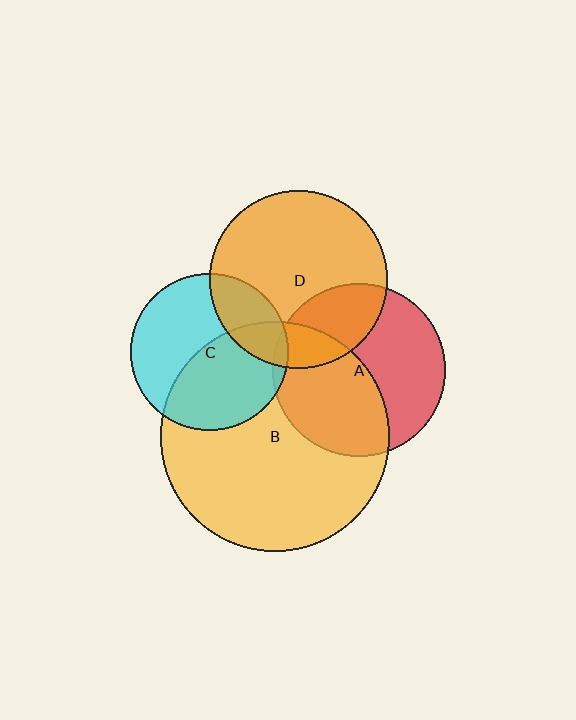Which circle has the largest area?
Circle B (yellow).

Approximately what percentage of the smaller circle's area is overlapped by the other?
Approximately 25%.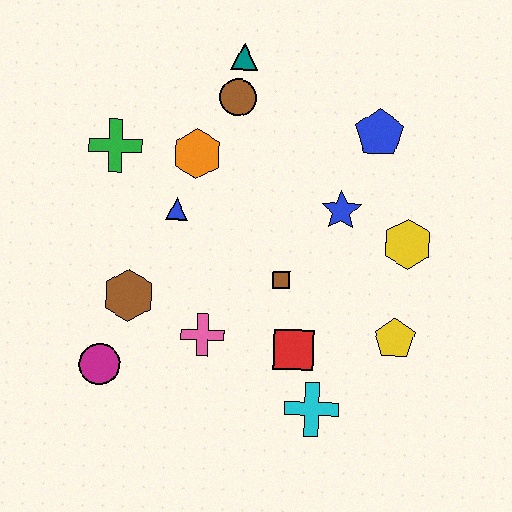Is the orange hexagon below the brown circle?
Yes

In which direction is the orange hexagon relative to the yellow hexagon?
The orange hexagon is to the left of the yellow hexagon.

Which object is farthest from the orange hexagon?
The cyan cross is farthest from the orange hexagon.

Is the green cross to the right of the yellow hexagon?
No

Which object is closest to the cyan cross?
The red square is closest to the cyan cross.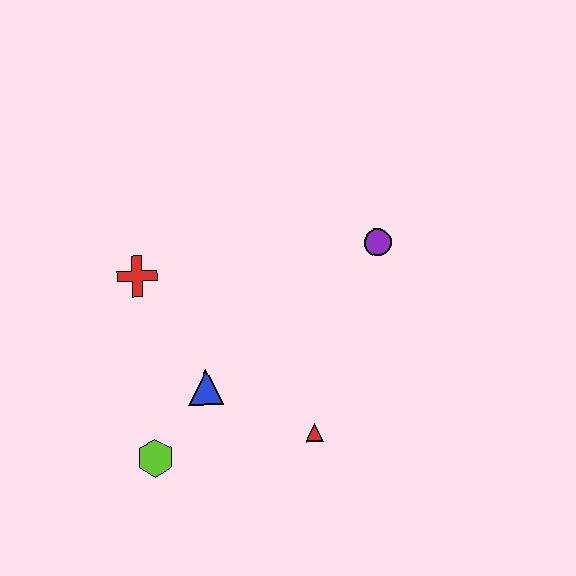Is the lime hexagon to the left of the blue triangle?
Yes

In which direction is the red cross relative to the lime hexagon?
The red cross is above the lime hexagon.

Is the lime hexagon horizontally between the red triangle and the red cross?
Yes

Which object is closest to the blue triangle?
The lime hexagon is closest to the blue triangle.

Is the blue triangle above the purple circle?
No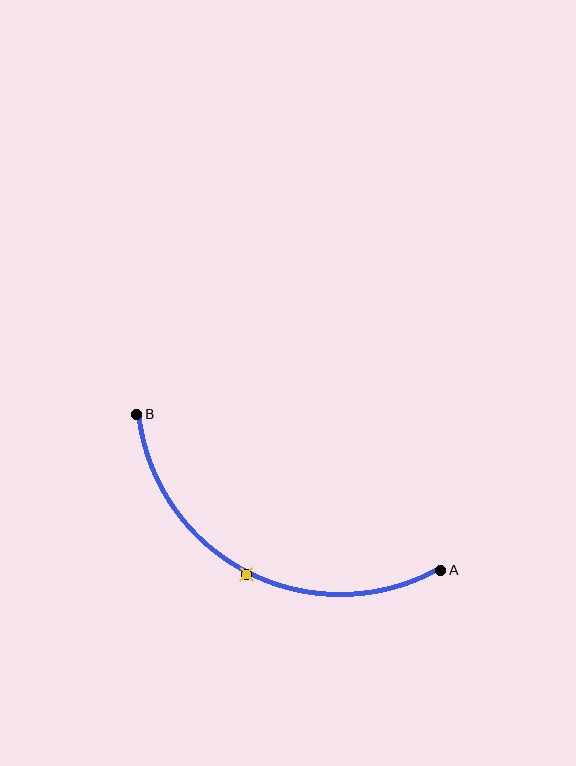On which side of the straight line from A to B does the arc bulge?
The arc bulges below the straight line connecting A and B.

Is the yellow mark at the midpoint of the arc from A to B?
Yes. The yellow mark lies on the arc at equal arc-length from both A and B — it is the arc midpoint.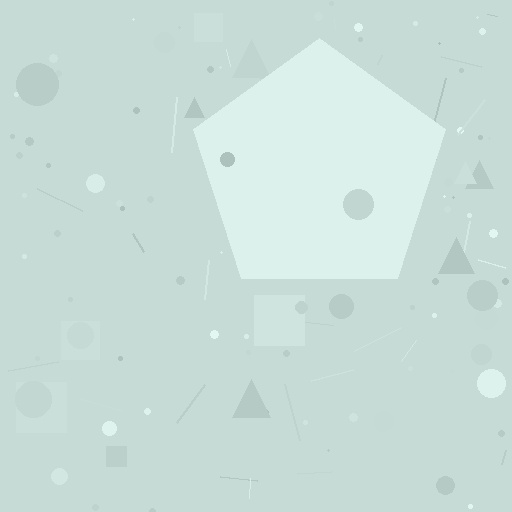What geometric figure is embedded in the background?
A pentagon is embedded in the background.